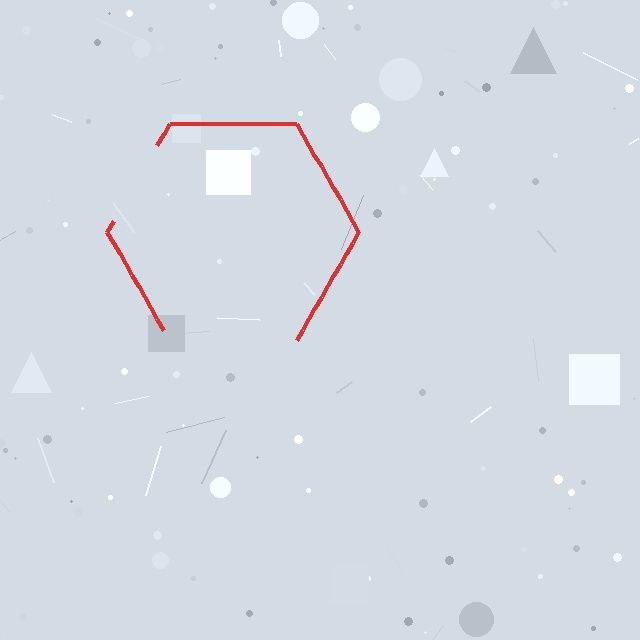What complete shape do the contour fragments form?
The contour fragments form a hexagon.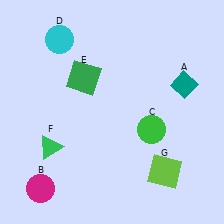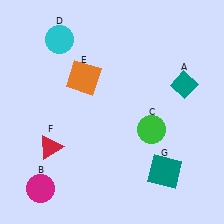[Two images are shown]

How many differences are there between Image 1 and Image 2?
There are 3 differences between the two images.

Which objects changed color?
E changed from green to orange. F changed from green to red. G changed from lime to teal.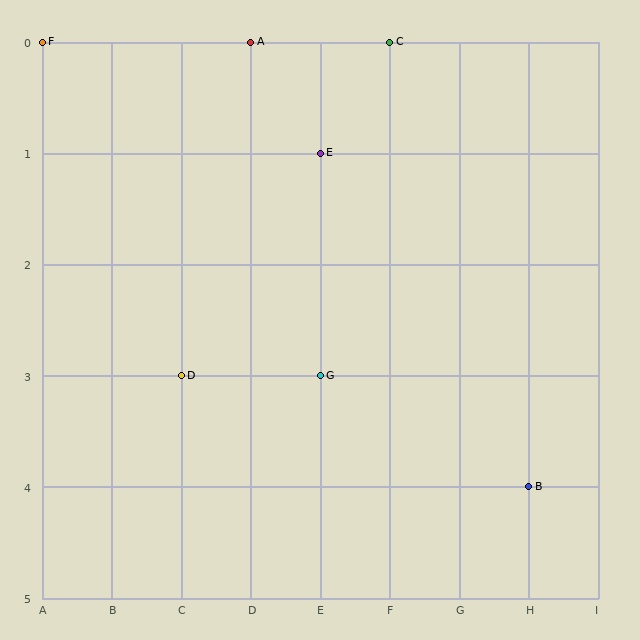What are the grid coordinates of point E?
Point E is at grid coordinates (E, 1).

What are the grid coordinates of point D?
Point D is at grid coordinates (C, 3).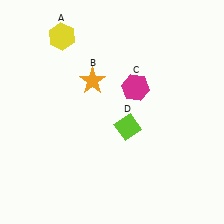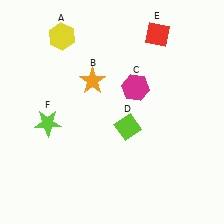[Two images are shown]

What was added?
A red diamond (E), a lime star (F) were added in Image 2.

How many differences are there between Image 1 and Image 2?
There are 2 differences between the two images.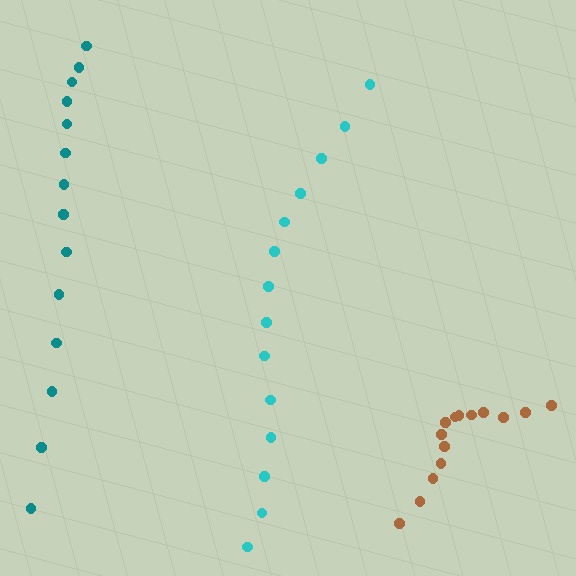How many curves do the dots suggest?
There are 3 distinct paths.